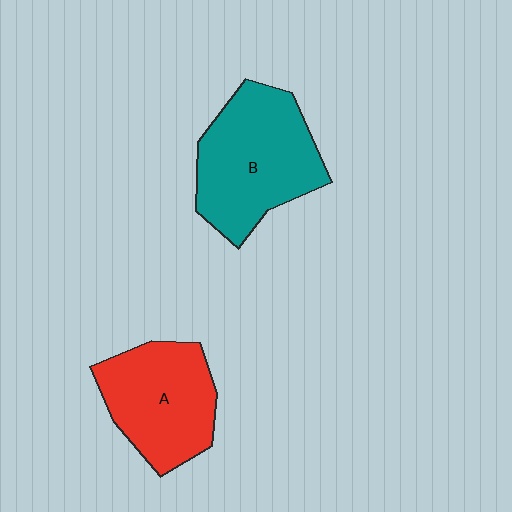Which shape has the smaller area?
Shape A (red).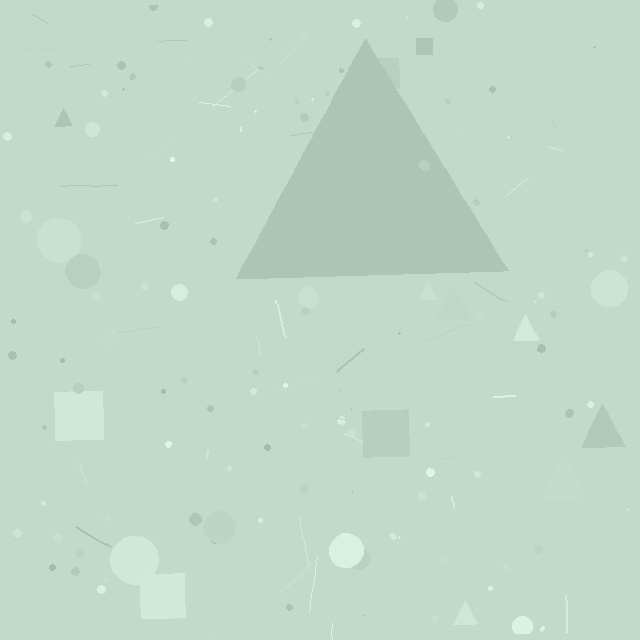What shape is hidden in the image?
A triangle is hidden in the image.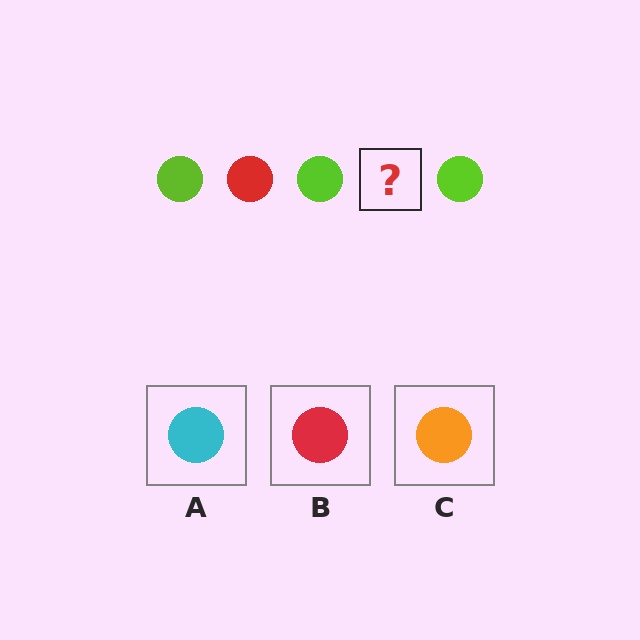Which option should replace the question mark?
Option B.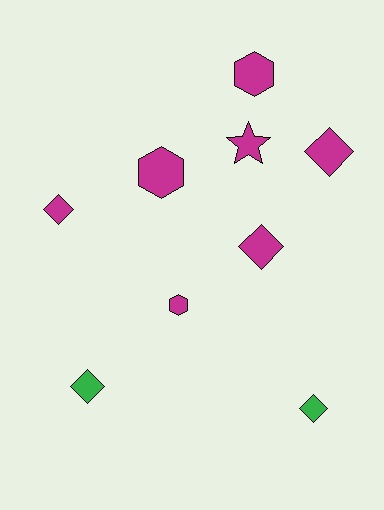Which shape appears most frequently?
Diamond, with 5 objects.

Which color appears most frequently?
Magenta, with 7 objects.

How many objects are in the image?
There are 9 objects.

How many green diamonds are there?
There are 2 green diamonds.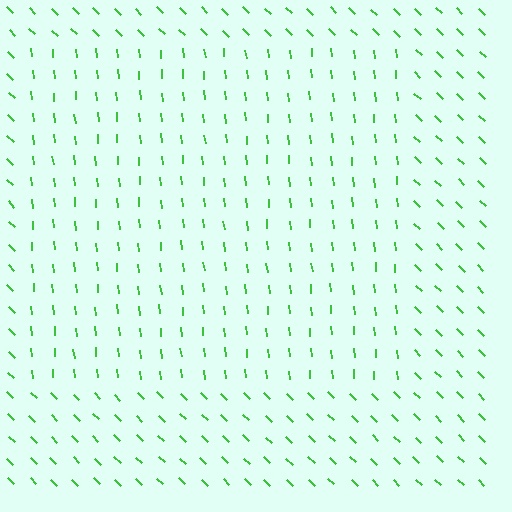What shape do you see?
I see a rectangle.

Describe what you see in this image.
The image is filled with small green line segments. A rectangle region in the image has lines oriented differently from the surrounding lines, creating a visible texture boundary.